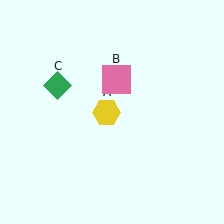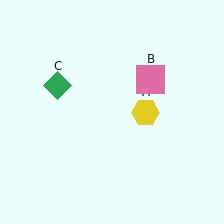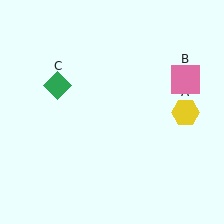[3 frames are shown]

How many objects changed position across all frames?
2 objects changed position: yellow hexagon (object A), pink square (object B).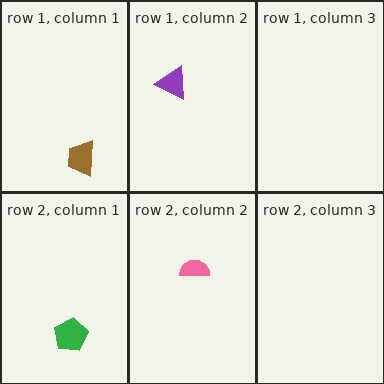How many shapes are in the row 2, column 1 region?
1.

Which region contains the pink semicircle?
The row 2, column 2 region.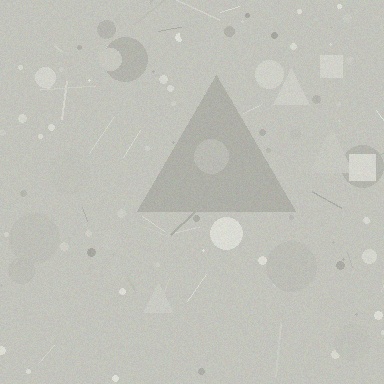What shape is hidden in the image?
A triangle is hidden in the image.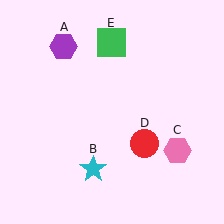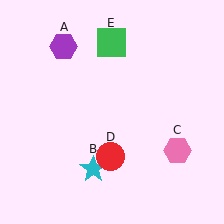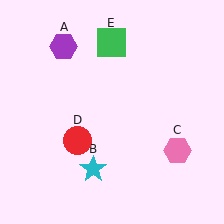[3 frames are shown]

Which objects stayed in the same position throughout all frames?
Purple hexagon (object A) and cyan star (object B) and pink hexagon (object C) and green square (object E) remained stationary.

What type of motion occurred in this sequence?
The red circle (object D) rotated clockwise around the center of the scene.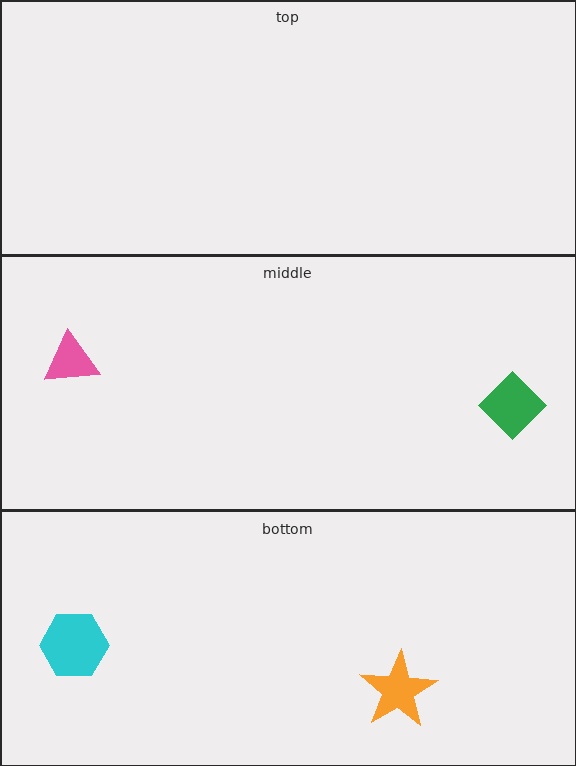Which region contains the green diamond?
The middle region.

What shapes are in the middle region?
The green diamond, the pink triangle.